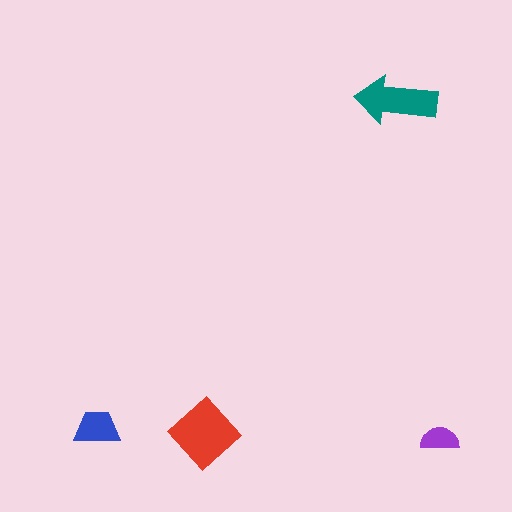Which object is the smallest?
The purple semicircle.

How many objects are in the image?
There are 4 objects in the image.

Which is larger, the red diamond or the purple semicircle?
The red diamond.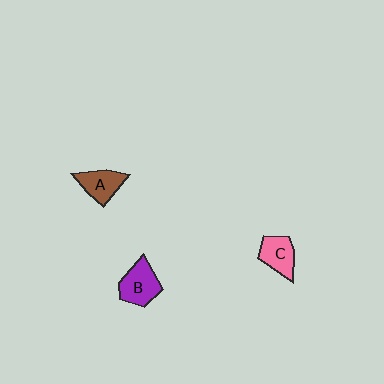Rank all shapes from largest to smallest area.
From largest to smallest: B (purple), C (pink), A (brown).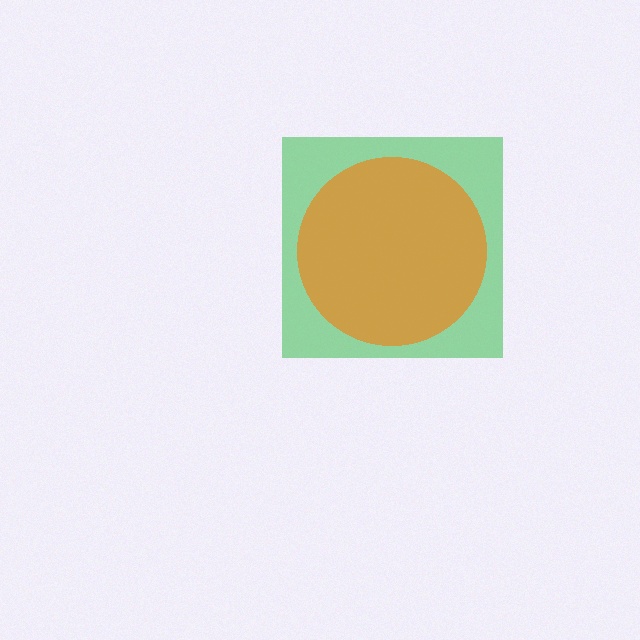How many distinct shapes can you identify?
There are 2 distinct shapes: a green square, an orange circle.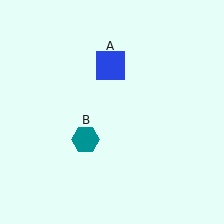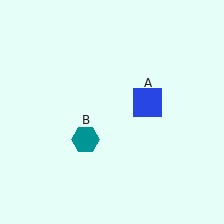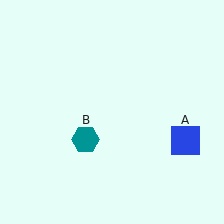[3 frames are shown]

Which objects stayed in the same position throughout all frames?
Teal hexagon (object B) remained stationary.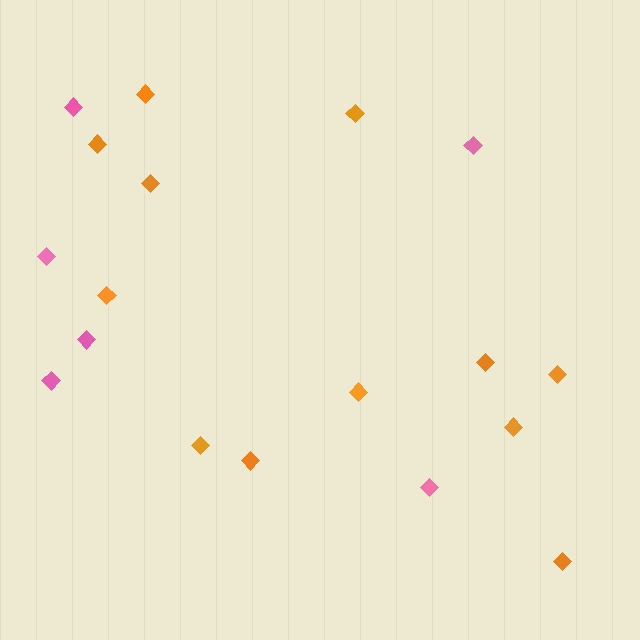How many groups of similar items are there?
There are 2 groups: one group of orange diamonds (12) and one group of pink diamonds (6).